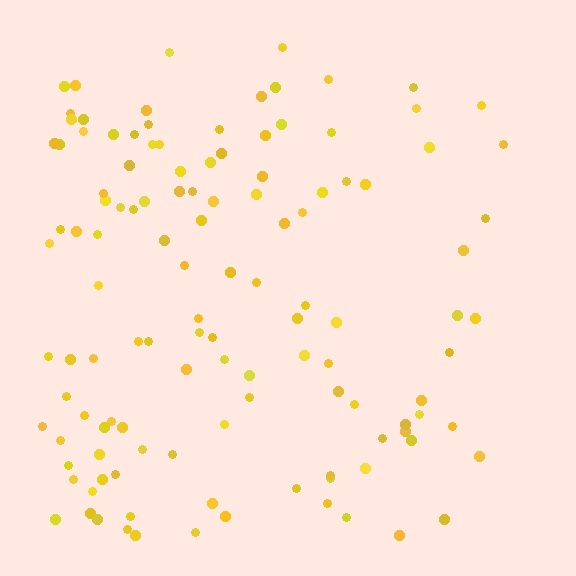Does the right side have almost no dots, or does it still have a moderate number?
Still a moderate number, just noticeably fewer than the left.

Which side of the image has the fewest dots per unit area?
The right.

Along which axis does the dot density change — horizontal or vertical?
Horizontal.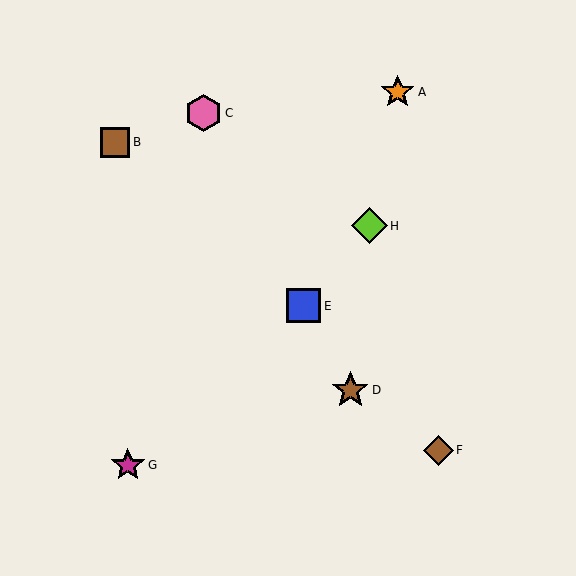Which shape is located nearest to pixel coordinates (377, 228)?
The lime diamond (labeled H) at (370, 226) is nearest to that location.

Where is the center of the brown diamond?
The center of the brown diamond is at (438, 450).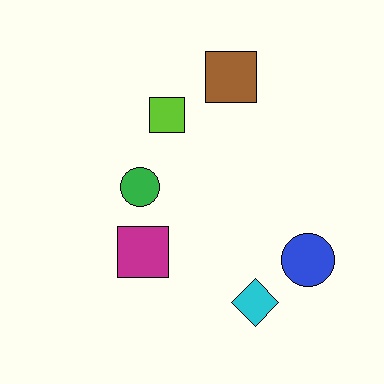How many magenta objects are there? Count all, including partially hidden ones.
There is 1 magenta object.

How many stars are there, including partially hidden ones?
There are no stars.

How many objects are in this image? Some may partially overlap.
There are 6 objects.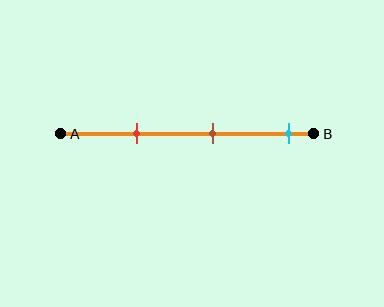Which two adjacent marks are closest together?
The red and brown marks are the closest adjacent pair.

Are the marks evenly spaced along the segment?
Yes, the marks are approximately evenly spaced.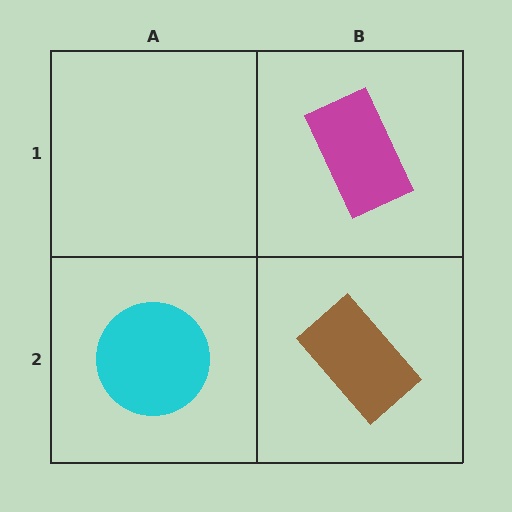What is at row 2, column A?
A cyan circle.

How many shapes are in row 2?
2 shapes.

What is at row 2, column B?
A brown rectangle.